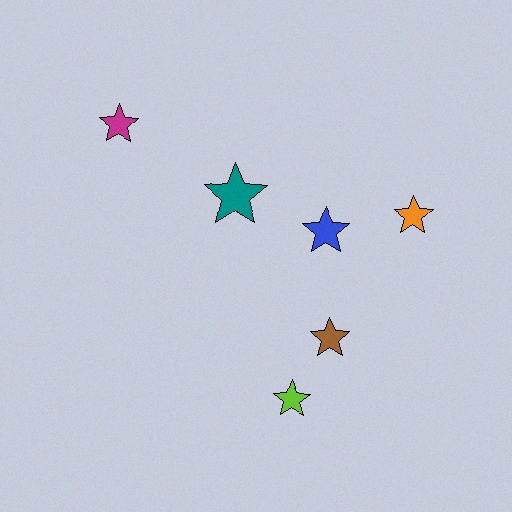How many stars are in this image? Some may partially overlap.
There are 6 stars.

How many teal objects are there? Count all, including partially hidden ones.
There is 1 teal object.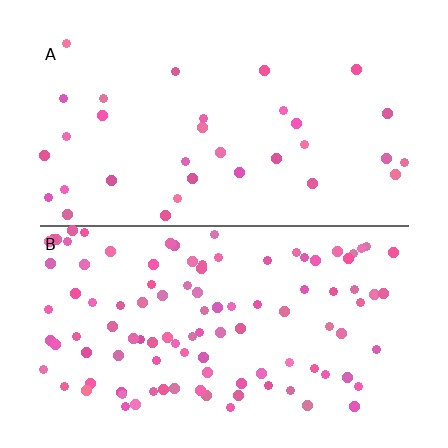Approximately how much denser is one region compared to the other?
Approximately 3.2× — region B over region A.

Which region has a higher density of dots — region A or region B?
B (the bottom).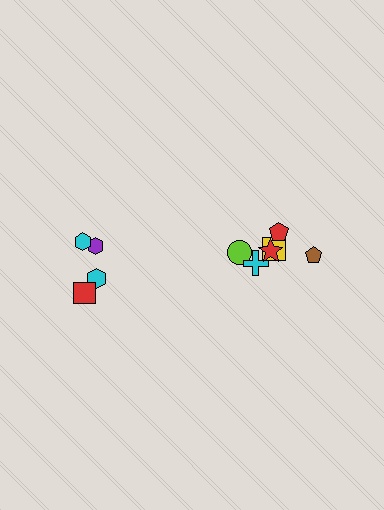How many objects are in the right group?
There are 6 objects.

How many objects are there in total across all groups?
There are 10 objects.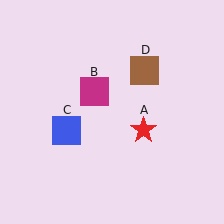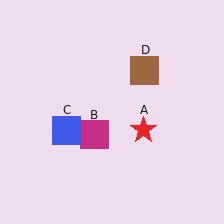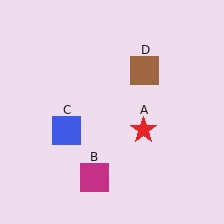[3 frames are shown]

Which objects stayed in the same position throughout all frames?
Red star (object A) and blue square (object C) and brown square (object D) remained stationary.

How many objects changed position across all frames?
1 object changed position: magenta square (object B).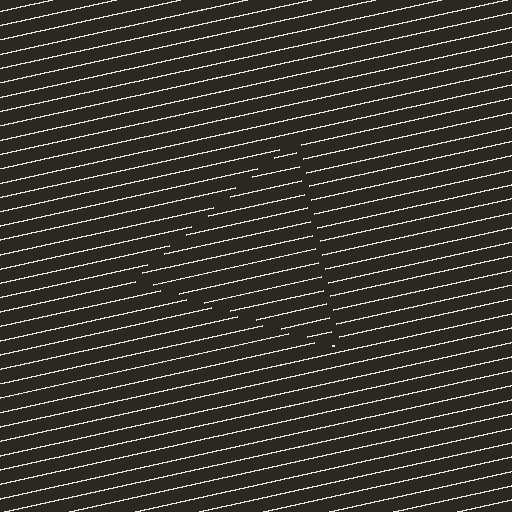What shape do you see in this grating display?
An illusory triangle. The interior of the shape contains the same grating, shifted by half a period — the contour is defined by the phase discontinuity where line-ends from the inner and outer gratings abut.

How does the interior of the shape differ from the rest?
The interior of the shape contains the same grating, shifted by half a period — the contour is defined by the phase discontinuity where line-ends from the inner and outer gratings abut.